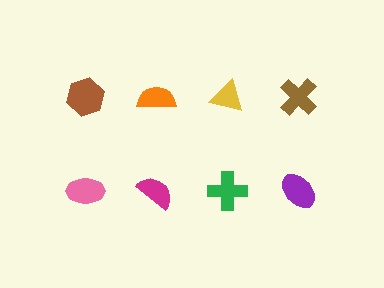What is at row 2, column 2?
A magenta semicircle.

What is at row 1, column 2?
An orange semicircle.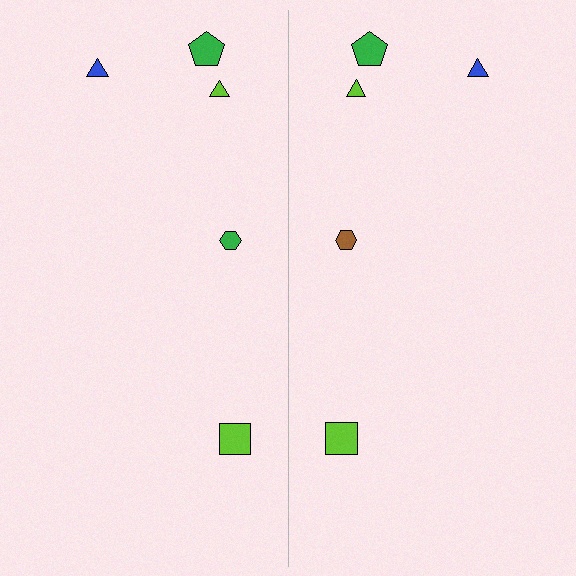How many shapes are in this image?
There are 10 shapes in this image.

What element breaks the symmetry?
The brown hexagon on the right side breaks the symmetry — its mirror counterpart is green.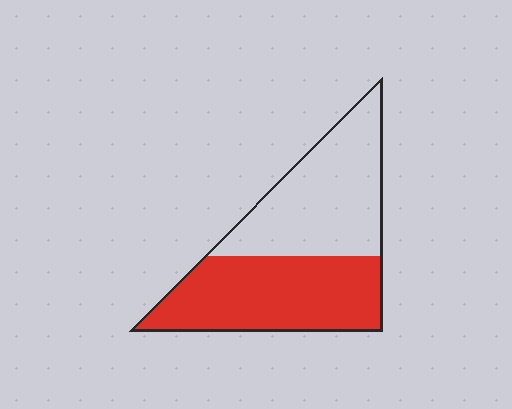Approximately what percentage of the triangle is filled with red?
Approximately 50%.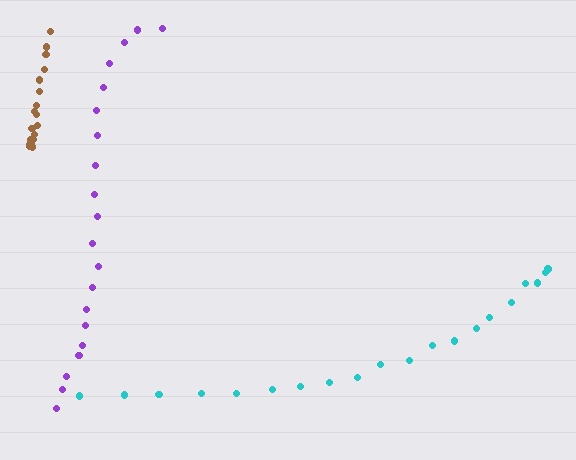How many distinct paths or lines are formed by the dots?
There are 3 distinct paths.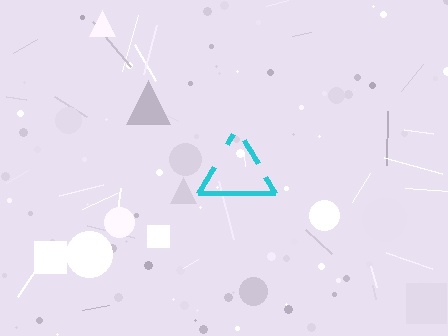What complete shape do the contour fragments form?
The contour fragments form a triangle.